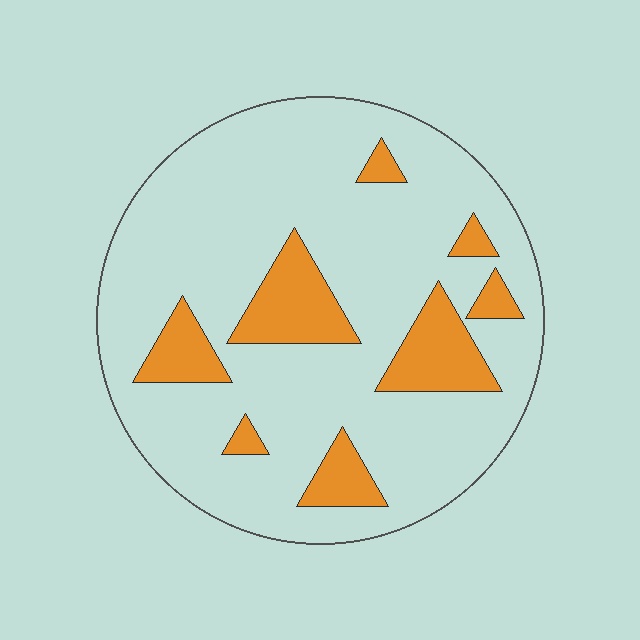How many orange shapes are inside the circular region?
8.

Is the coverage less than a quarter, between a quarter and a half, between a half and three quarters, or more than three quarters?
Less than a quarter.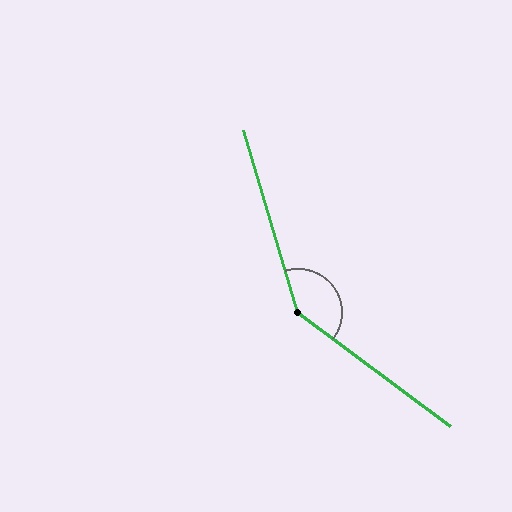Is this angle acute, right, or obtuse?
It is obtuse.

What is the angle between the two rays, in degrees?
Approximately 143 degrees.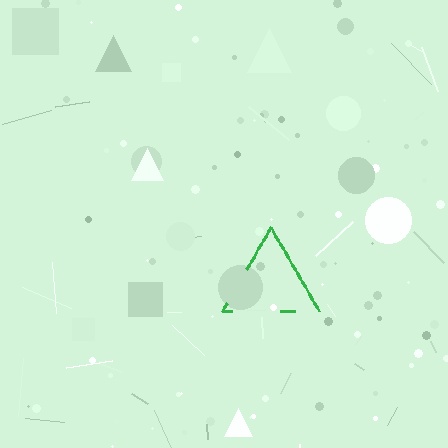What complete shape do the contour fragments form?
The contour fragments form a triangle.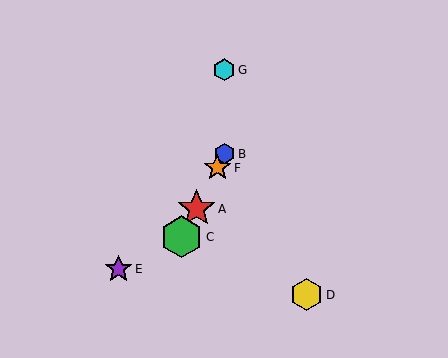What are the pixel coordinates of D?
Object D is at (307, 295).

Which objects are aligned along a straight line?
Objects A, B, C, F are aligned along a straight line.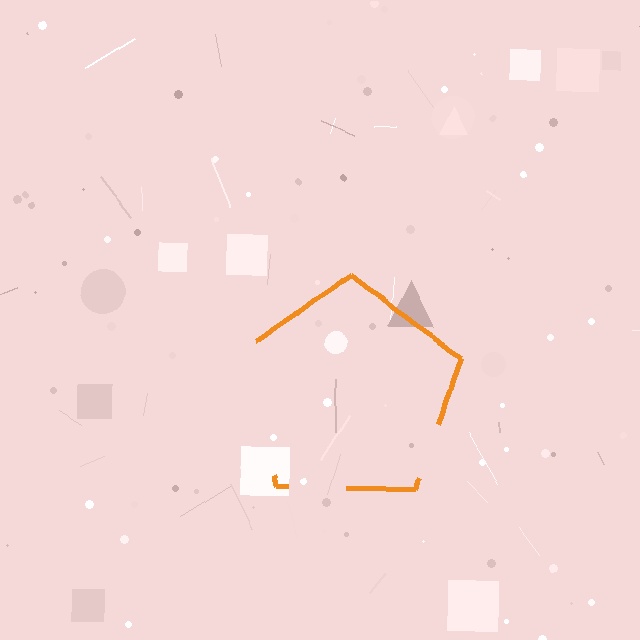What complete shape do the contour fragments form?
The contour fragments form a pentagon.